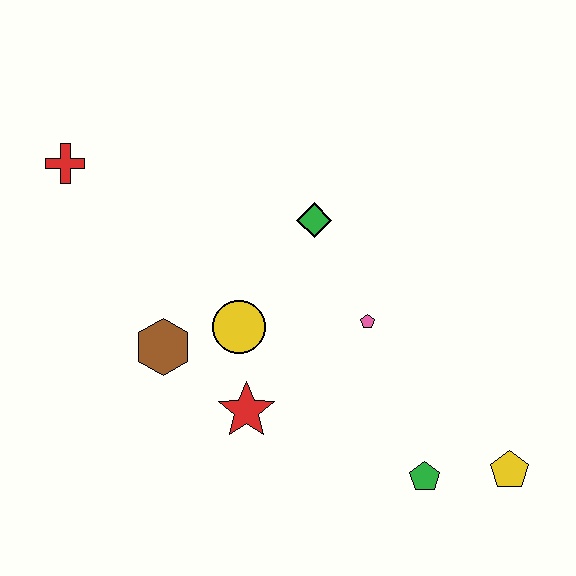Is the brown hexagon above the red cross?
No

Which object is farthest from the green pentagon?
The red cross is farthest from the green pentagon.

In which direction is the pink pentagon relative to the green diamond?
The pink pentagon is below the green diamond.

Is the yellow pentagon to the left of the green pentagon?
No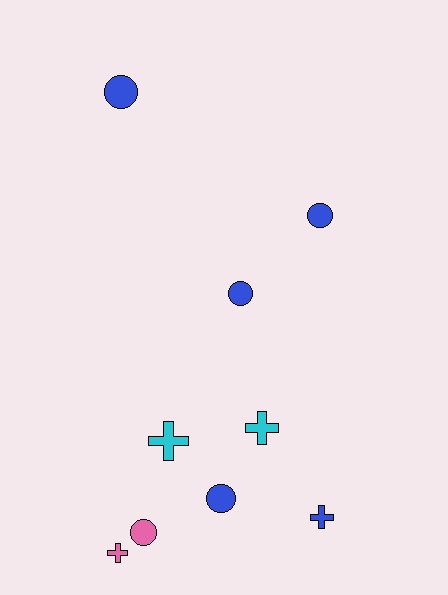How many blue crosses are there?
There is 1 blue cross.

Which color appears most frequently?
Blue, with 5 objects.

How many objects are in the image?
There are 9 objects.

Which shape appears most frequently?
Circle, with 5 objects.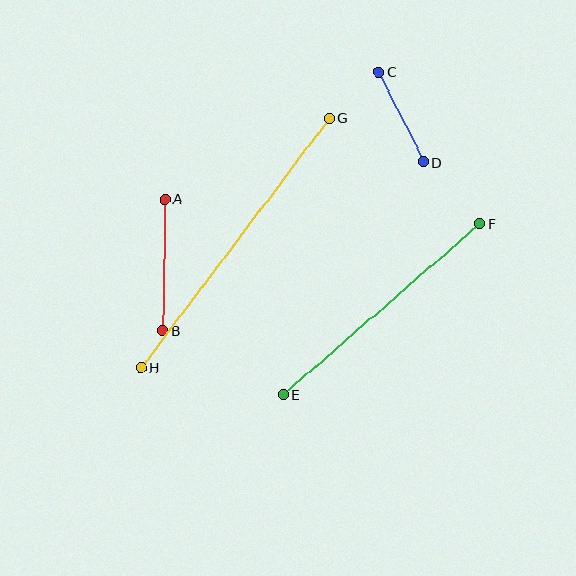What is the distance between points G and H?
The distance is approximately 313 pixels.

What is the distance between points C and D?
The distance is approximately 101 pixels.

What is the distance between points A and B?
The distance is approximately 131 pixels.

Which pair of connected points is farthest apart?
Points G and H are farthest apart.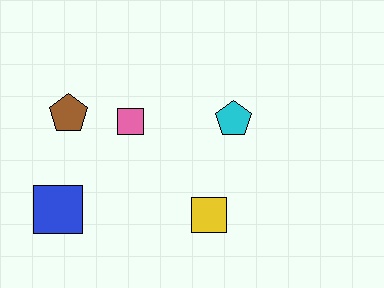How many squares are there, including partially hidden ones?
There are 3 squares.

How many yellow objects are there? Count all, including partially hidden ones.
There is 1 yellow object.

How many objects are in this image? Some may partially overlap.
There are 5 objects.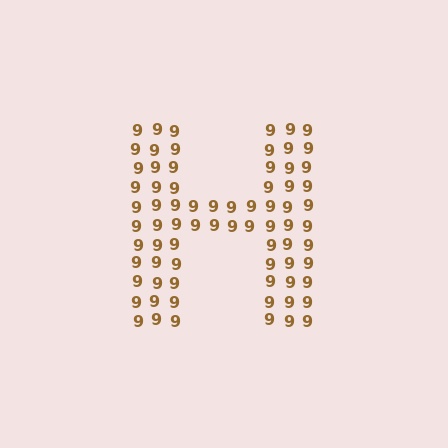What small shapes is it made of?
It is made of small digit 9's.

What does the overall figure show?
The overall figure shows the letter H.